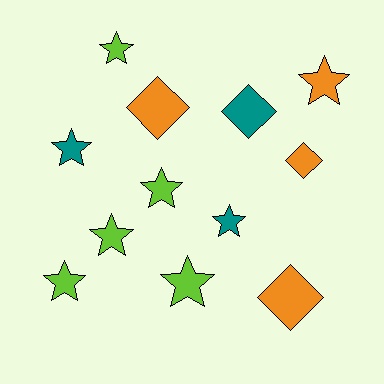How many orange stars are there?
There is 1 orange star.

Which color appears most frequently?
Lime, with 5 objects.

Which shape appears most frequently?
Star, with 8 objects.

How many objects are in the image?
There are 12 objects.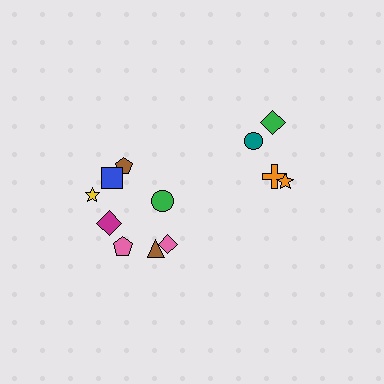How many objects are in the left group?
There are 8 objects.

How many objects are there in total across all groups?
There are 12 objects.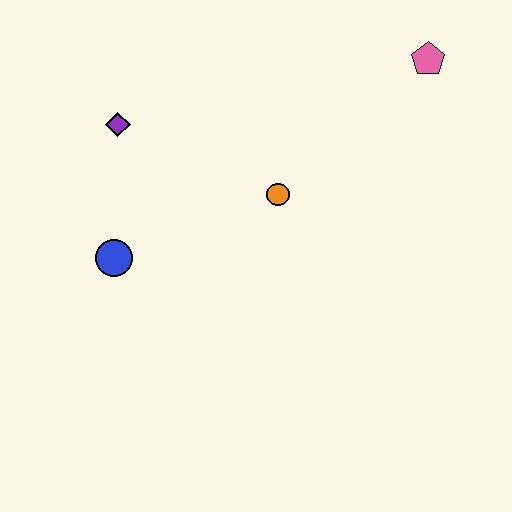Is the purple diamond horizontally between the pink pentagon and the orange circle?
No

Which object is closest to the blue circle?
The purple diamond is closest to the blue circle.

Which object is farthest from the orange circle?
The pink pentagon is farthest from the orange circle.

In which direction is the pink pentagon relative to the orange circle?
The pink pentagon is to the right of the orange circle.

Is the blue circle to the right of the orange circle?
No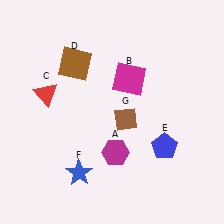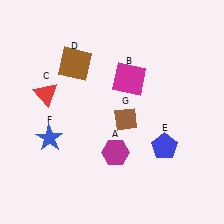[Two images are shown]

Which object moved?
The blue star (F) moved up.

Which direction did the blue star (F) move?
The blue star (F) moved up.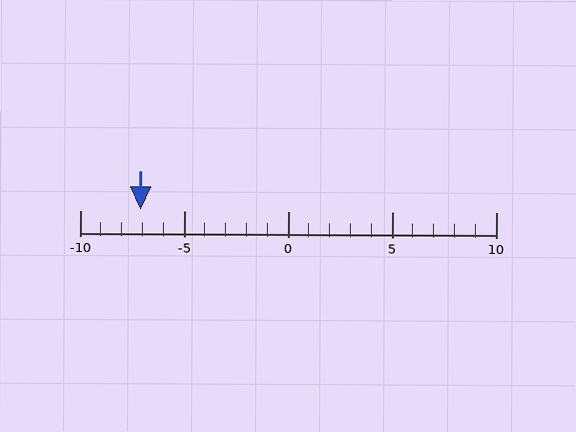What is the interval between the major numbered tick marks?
The major tick marks are spaced 5 units apart.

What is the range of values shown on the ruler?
The ruler shows values from -10 to 10.